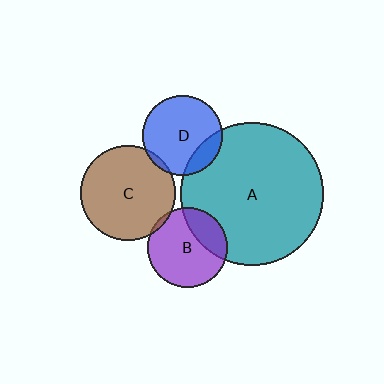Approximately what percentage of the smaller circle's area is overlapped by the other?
Approximately 5%.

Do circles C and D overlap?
Yes.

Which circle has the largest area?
Circle A (teal).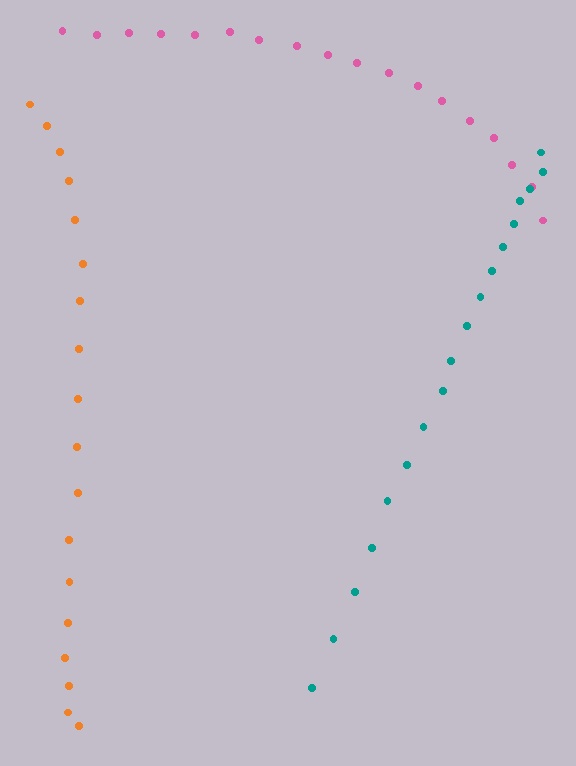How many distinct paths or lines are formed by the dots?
There are 3 distinct paths.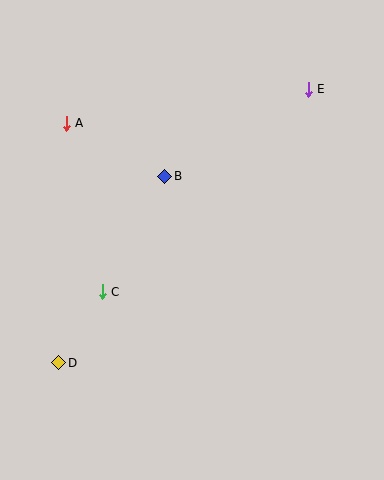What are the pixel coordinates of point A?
Point A is at (66, 123).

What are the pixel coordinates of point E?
Point E is at (308, 89).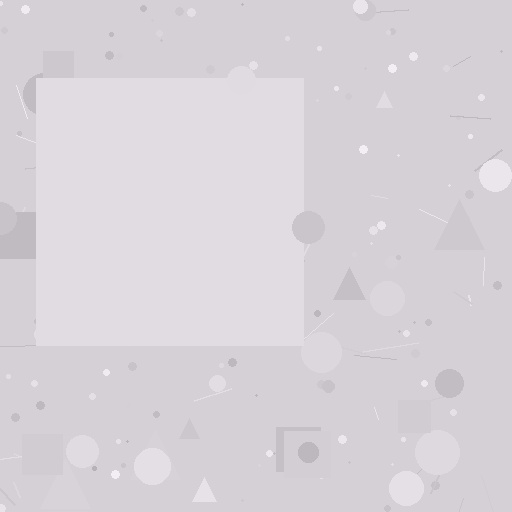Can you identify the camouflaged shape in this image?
The camouflaged shape is a square.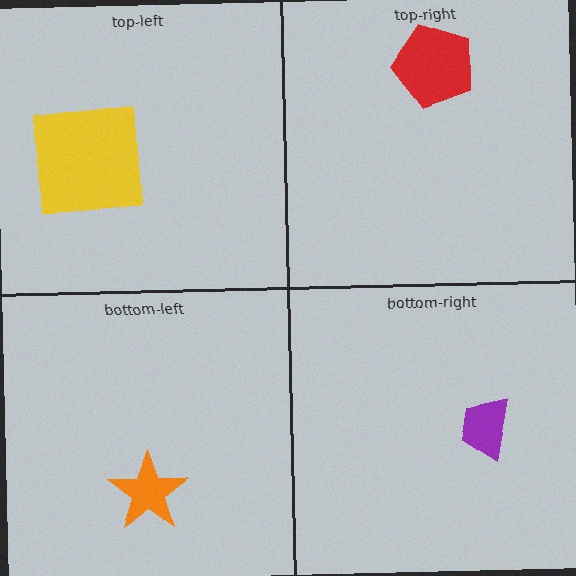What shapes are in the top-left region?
The yellow square.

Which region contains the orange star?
The bottom-left region.